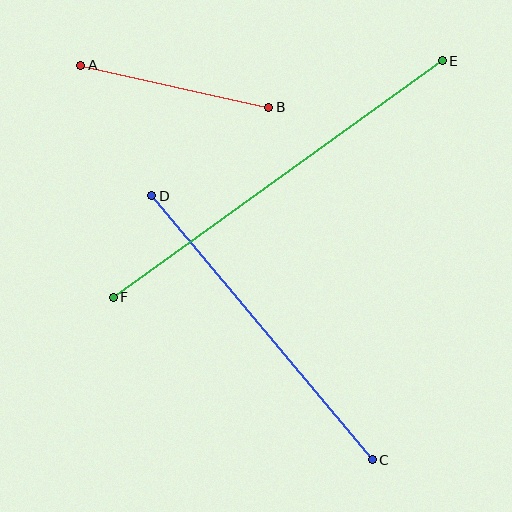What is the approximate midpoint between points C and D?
The midpoint is at approximately (262, 328) pixels.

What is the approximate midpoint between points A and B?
The midpoint is at approximately (175, 86) pixels.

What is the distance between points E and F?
The distance is approximately 405 pixels.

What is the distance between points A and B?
The distance is approximately 193 pixels.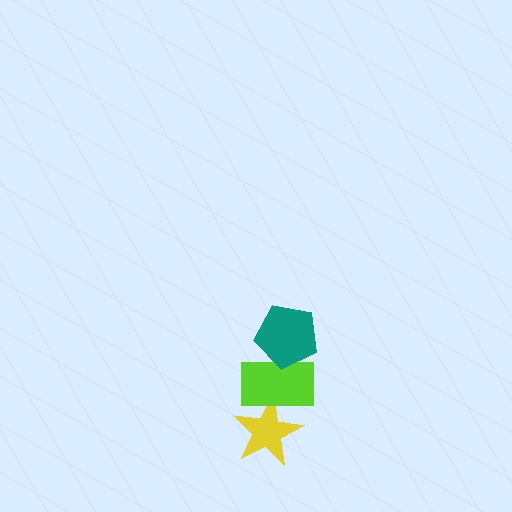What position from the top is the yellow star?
The yellow star is 3rd from the top.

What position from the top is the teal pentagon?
The teal pentagon is 1st from the top.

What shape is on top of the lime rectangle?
The teal pentagon is on top of the lime rectangle.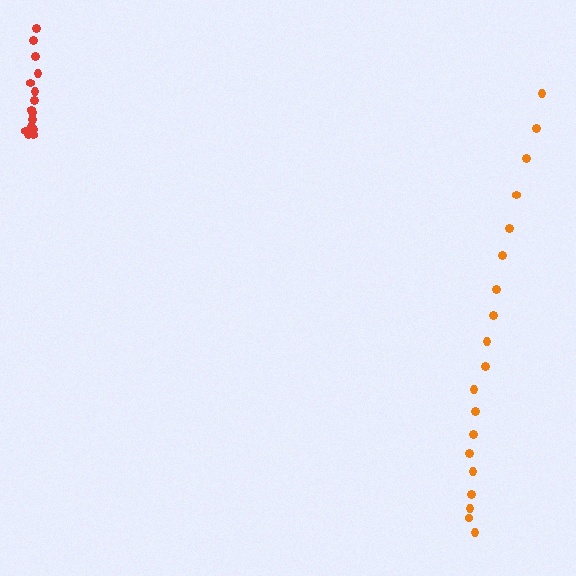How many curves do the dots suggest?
There are 2 distinct paths.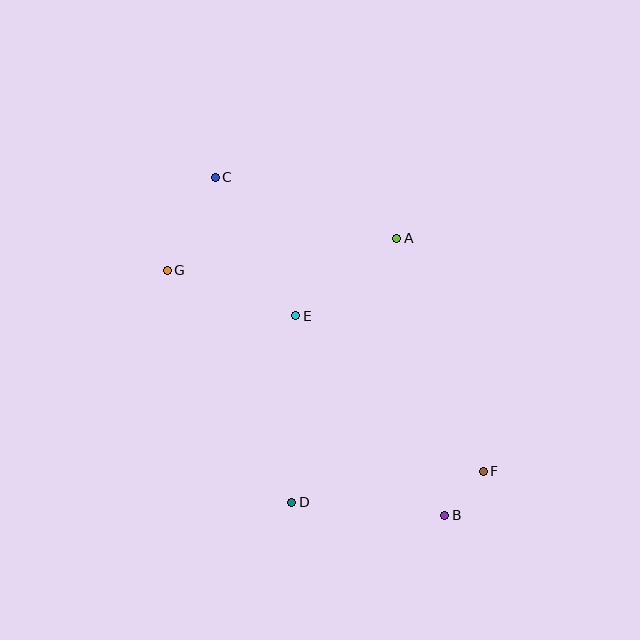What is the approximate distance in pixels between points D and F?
The distance between D and F is approximately 194 pixels.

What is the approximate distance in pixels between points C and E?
The distance between C and E is approximately 160 pixels.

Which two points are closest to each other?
Points B and F are closest to each other.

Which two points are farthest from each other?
Points B and C are farthest from each other.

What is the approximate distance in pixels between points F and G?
The distance between F and G is approximately 375 pixels.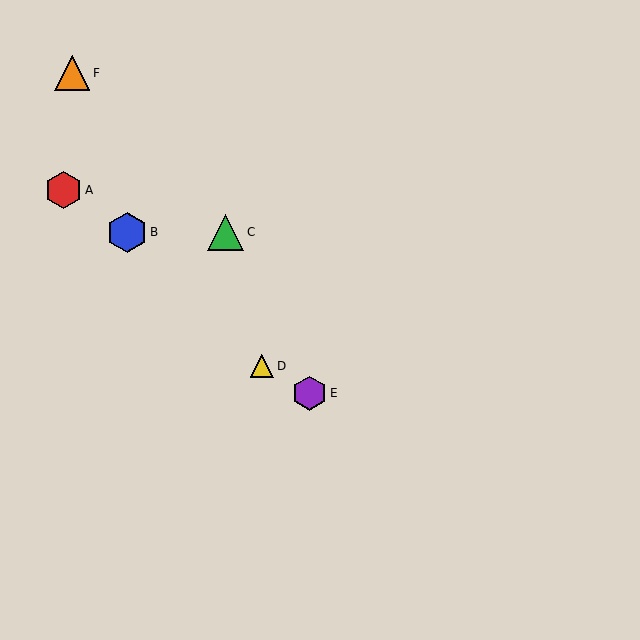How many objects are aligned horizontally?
2 objects (B, C) are aligned horizontally.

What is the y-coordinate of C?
Object C is at y≈232.